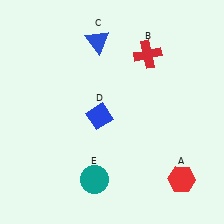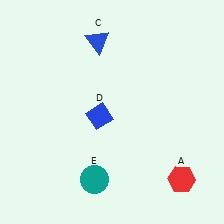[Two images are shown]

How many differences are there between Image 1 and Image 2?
There is 1 difference between the two images.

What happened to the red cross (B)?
The red cross (B) was removed in Image 2. It was in the top-right area of Image 1.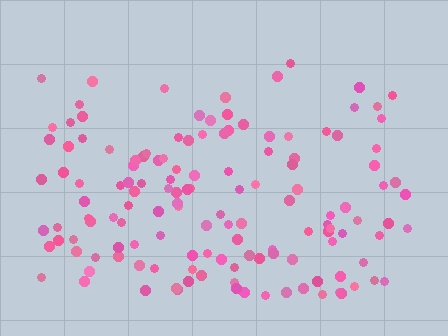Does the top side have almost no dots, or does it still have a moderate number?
Still a moderate number, just noticeably fewer than the bottom.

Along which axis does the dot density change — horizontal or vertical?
Vertical.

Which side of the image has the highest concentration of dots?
The bottom.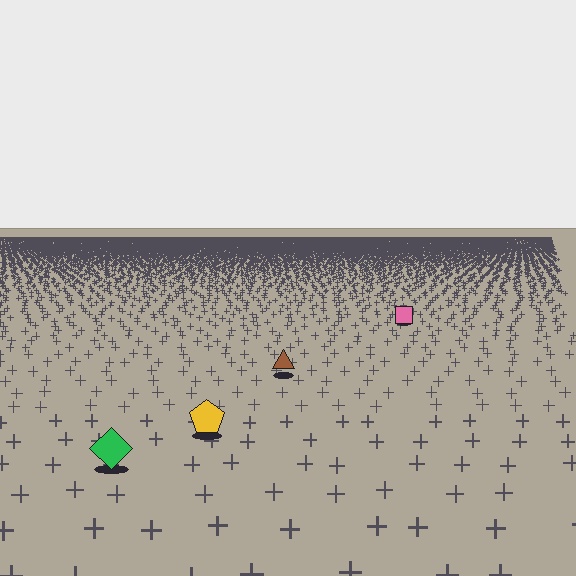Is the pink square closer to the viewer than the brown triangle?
No. The brown triangle is closer — you can tell from the texture gradient: the ground texture is coarser near it.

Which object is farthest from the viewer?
The pink square is farthest from the viewer. It appears smaller and the ground texture around it is denser.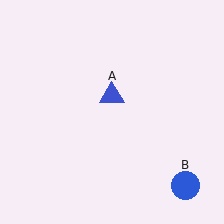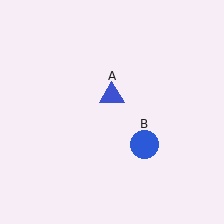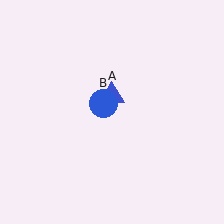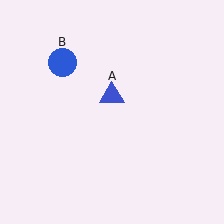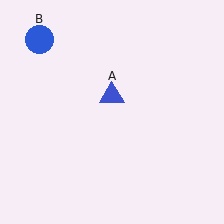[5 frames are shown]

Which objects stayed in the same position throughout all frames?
Blue triangle (object A) remained stationary.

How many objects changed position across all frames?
1 object changed position: blue circle (object B).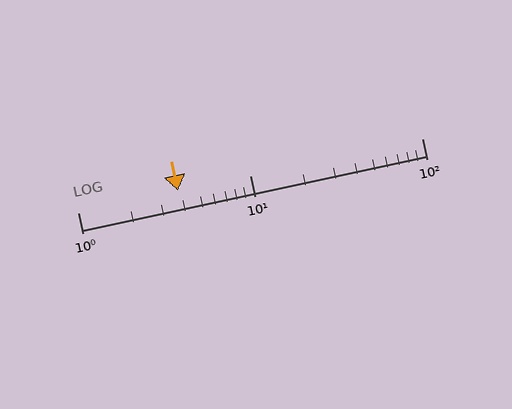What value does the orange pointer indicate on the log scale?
The pointer indicates approximately 3.8.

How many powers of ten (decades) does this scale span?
The scale spans 2 decades, from 1 to 100.